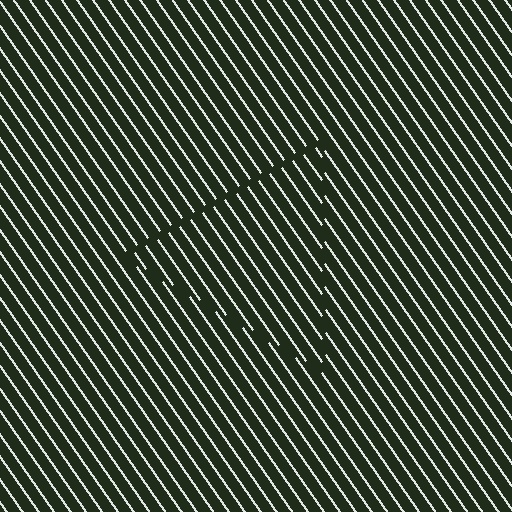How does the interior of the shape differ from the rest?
The interior of the shape contains the same grating, shifted by half a period — the contour is defined by the phase discontinuity where line-ends from the inner and outer gratings abut.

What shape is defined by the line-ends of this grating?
An illusory triangle. The interior of the shape contains the same grating, shifted by half a period — the contour is defined by the phase discontinuity where line-ends from the inner and outer gratings abut.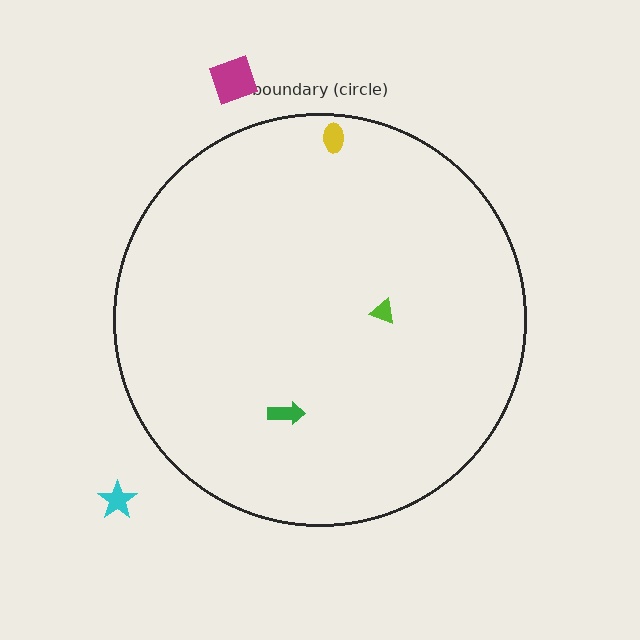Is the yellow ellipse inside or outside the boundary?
Inside.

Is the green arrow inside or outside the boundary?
Inside.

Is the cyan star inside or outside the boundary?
Outside.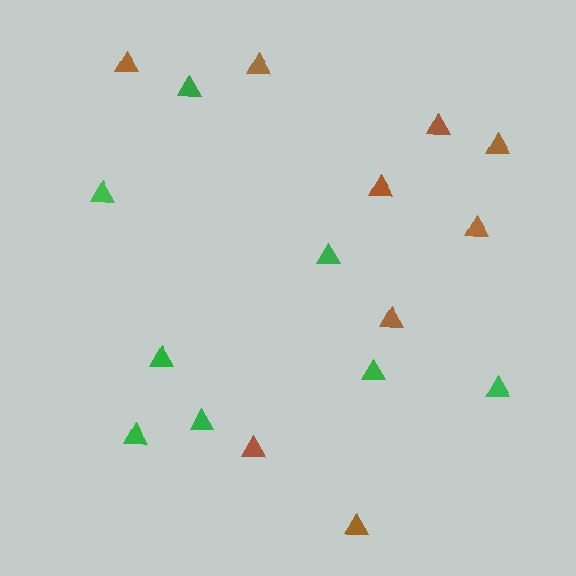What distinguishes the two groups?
There are 2 groups: one group of brown triangles (9) and one group of green triangles (8).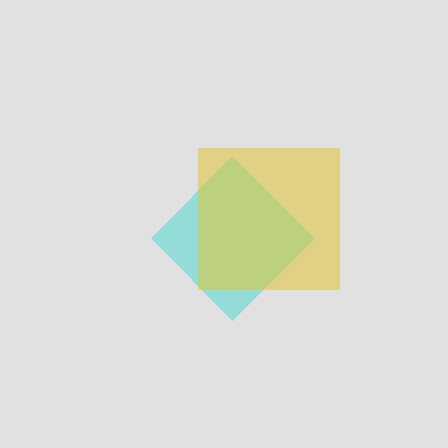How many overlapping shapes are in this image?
There are 2 overlapping shapes in the image.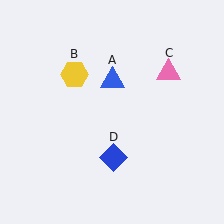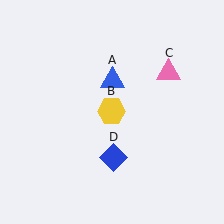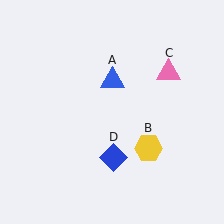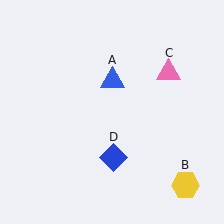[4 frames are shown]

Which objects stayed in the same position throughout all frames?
Blue triangle (object A) and pink triangle (object C) and blue diamond (object D) remained stationary.